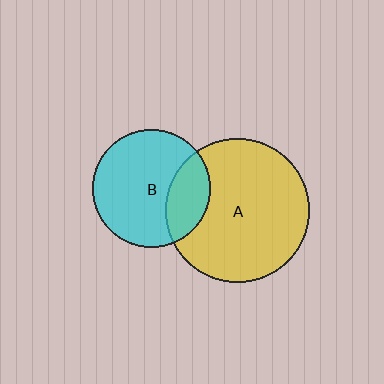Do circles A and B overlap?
Yes.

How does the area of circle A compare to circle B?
Approximately 1.5 times.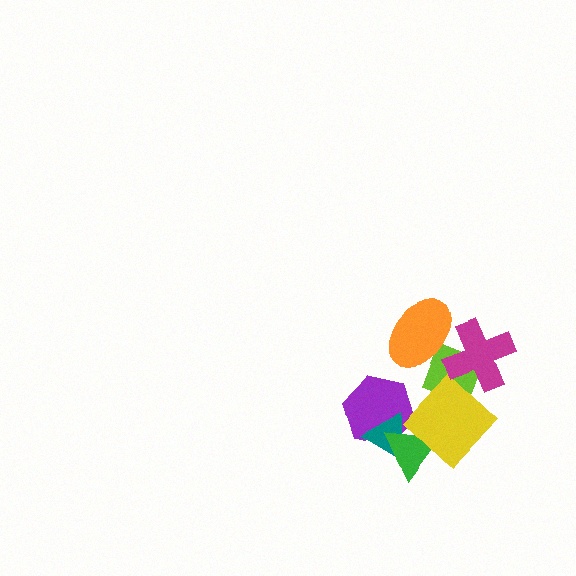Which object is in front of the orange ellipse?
The magenta cross is in front of the orange ellipse.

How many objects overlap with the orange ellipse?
2 objects overlap with the orange ellipse.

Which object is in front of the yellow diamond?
The magenta cross is in front of the yellow diamond.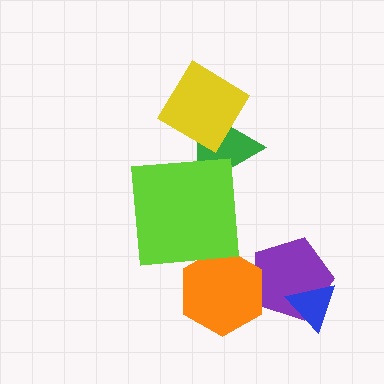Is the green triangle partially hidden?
Yes, it is partially covered by another shape.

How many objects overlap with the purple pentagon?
2 objects overlap with the purple pentagon.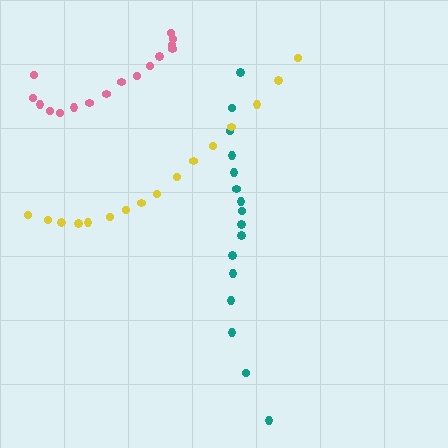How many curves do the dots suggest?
There are 3 distinct paths.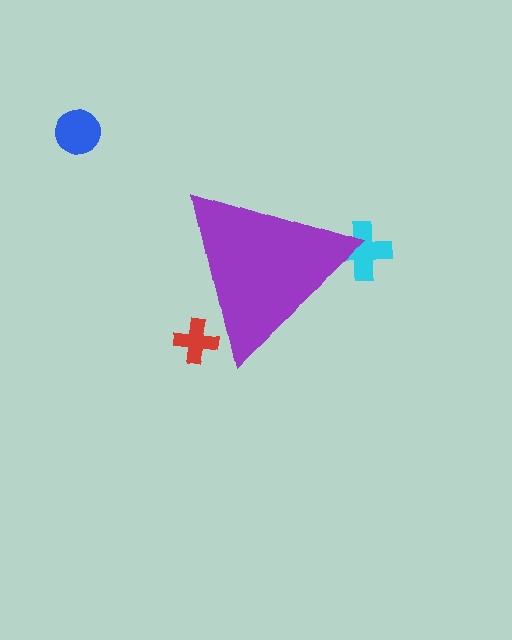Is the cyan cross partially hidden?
Yes, the cyan cross is partially hidden behind the purple triangle.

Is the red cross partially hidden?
Yes, the red cross is partially hidden behind the purple triangle.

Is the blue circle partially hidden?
No, the blue circle is fully visible.